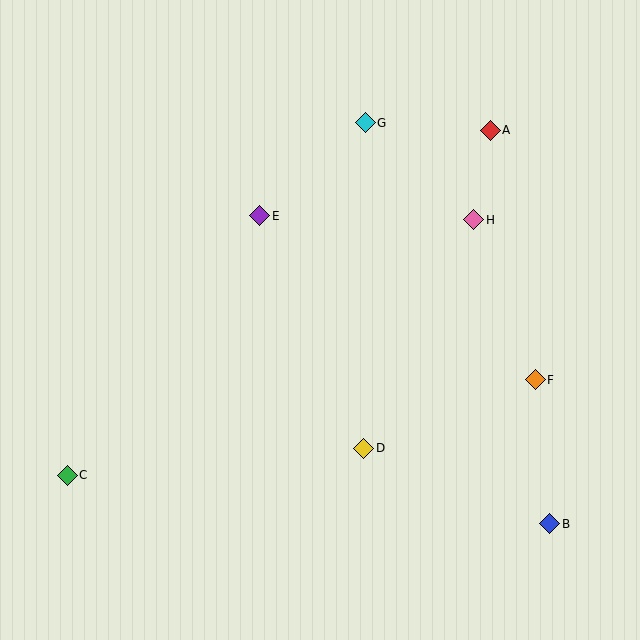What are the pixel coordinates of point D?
Point D is at (364, 448).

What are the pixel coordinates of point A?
Point A is at (490, 130).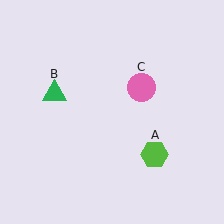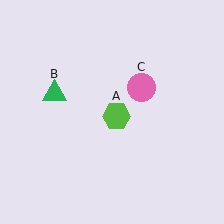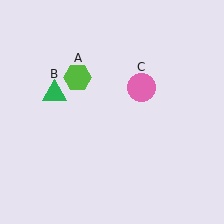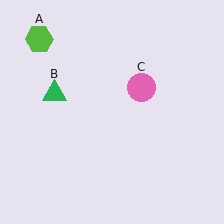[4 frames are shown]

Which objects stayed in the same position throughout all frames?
Green triangle (object B) and pink circle (object C) remained stationary.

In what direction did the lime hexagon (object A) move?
The lime hexagon (object A) moved up and to the left.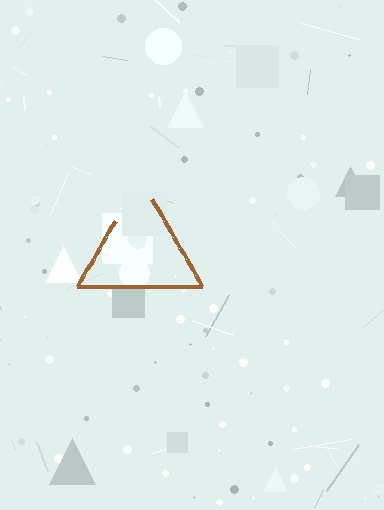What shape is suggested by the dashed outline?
The dashed outline suggests a triangle.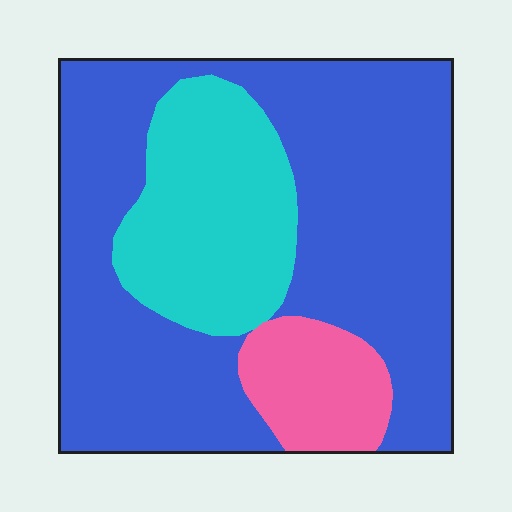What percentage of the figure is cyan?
Cyan covers roughly 25% of the figure.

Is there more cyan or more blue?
Blue.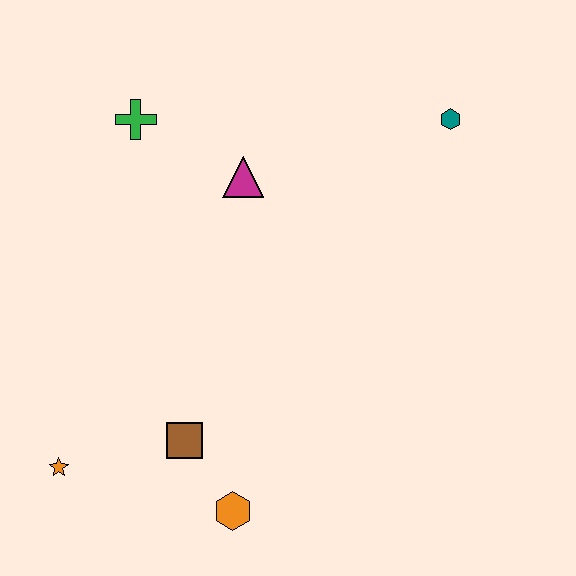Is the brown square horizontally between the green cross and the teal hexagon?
Yes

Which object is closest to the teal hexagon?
The magenta triangle is closest to the teal hexagon.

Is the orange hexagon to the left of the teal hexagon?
Yes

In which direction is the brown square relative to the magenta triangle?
The brown square is below the magenta triangle.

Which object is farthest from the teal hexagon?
The orange star is farthest from the teal hexagon.